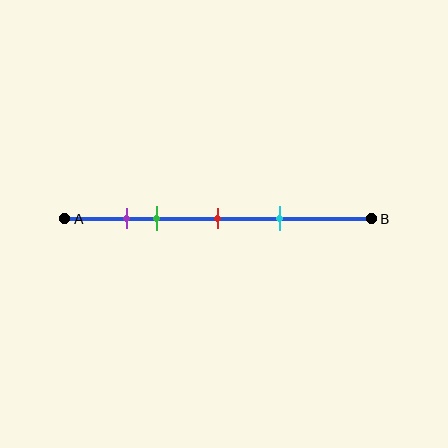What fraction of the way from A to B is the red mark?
The red mark is approximately 50% (0.5) of the way from A to B.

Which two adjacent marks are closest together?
The purple and green marks are the closest adjacent pair.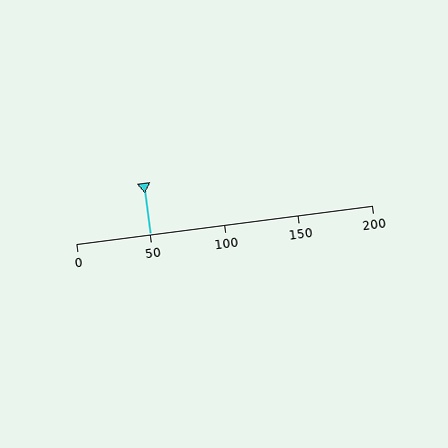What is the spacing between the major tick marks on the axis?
The major ticks are spaced 50 apart.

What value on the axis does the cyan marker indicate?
The marker indicates approximately 50.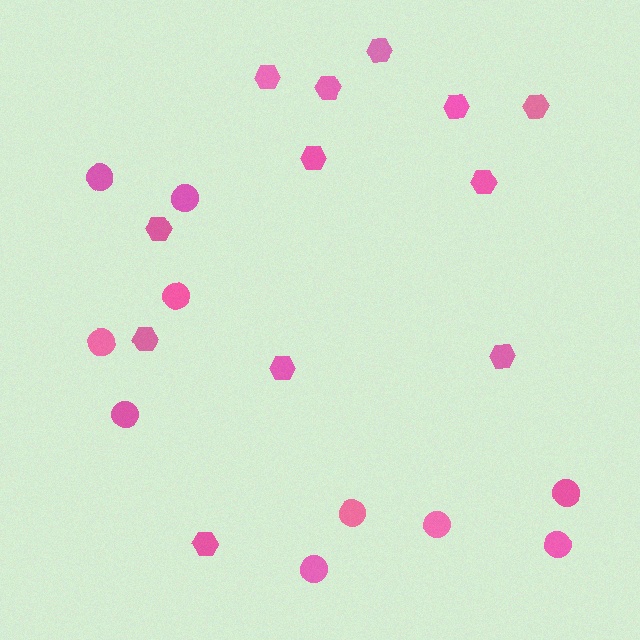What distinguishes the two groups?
There are 2 groups: one group of hexagons (12) and one group of circles (10).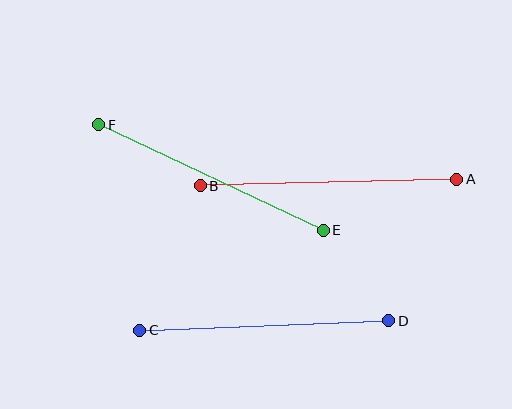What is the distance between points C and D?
The distance is approximately 249 pixels.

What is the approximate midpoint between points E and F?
The midpoint is at approximately (211, 177) pixels.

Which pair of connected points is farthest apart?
Points A and B are farthest apart.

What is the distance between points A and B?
The distance is approximately 256 pixels.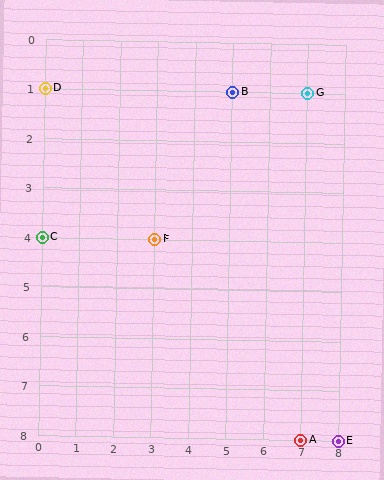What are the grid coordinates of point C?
Point C is at grid coordinates (0, 4).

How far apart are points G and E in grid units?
Points G and E are 1 column and 7 rows apart (about 7.1 grid units diagonally).